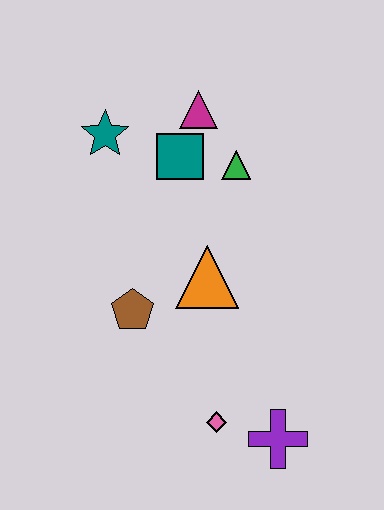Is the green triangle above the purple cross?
Yes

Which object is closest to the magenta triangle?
The teal square is closest to the magenta triangle.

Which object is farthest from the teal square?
The purple cross is farthest from the teal square.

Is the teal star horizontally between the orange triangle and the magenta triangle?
No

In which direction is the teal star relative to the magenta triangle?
The teal star is to the left of the magenta triangle.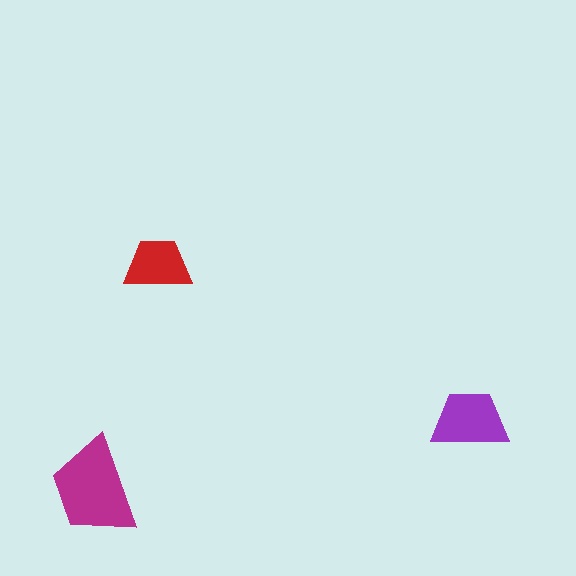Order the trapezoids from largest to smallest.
the magenta one, the purple one, the red one.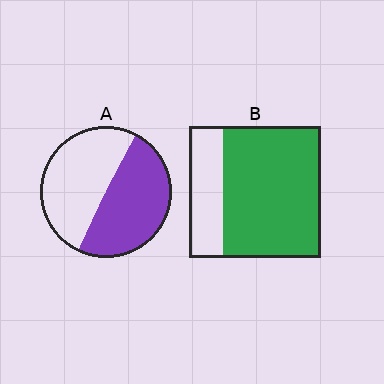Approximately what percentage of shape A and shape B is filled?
A is approximately 50% and B is approximately 75%.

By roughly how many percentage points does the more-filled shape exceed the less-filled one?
By roughly 25 percentage points (B over A).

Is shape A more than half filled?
Roughly half.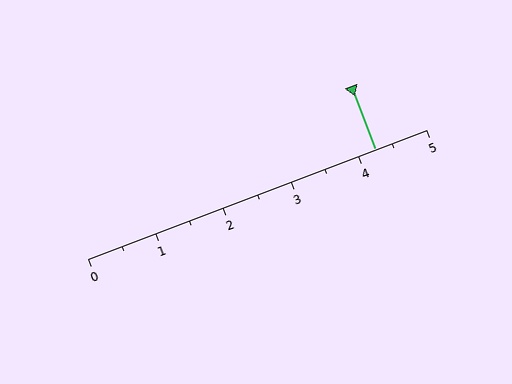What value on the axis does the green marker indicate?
The marker indicates approximately 4.2.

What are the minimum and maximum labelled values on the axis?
The axis runs from 0 to 5.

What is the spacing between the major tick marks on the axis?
The major ticks are spaced 1 apart.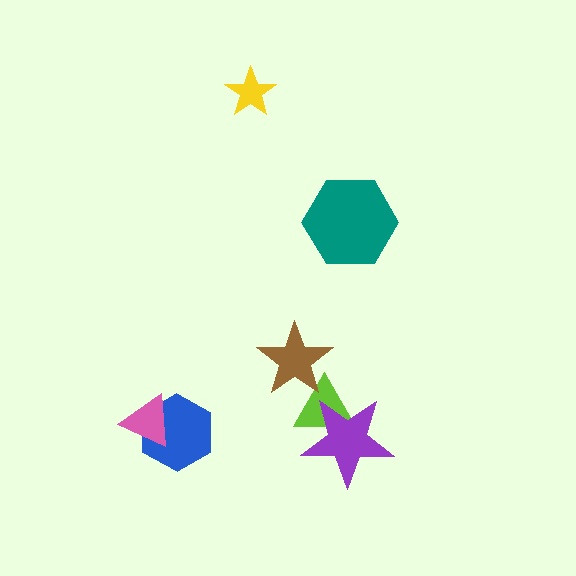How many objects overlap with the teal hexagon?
0 objects overlap with the teal hexagon.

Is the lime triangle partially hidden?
Yes, it is partially covered by another shape.